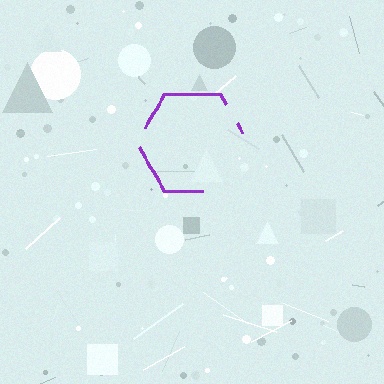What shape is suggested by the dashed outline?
The dashed outline suggests a hexagon.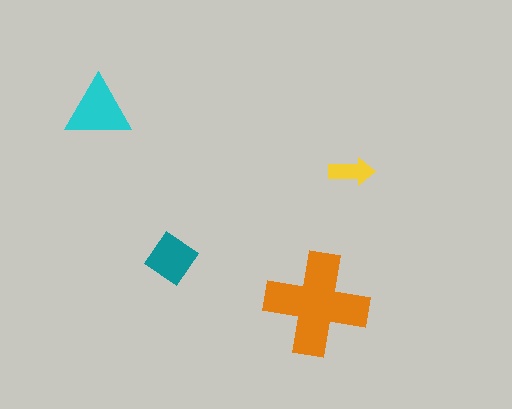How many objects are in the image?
There are 4 objects in the image.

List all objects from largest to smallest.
The orange cross, the cyan triangle, the teal diamond, the yellow arrow.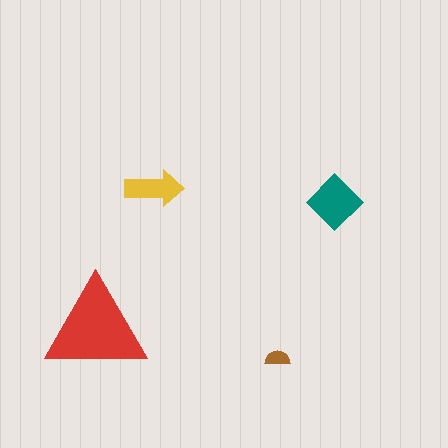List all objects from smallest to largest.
The brown semicircle, the yellow arrow, the teal diamond, the red triangle.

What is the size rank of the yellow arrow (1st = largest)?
3rd.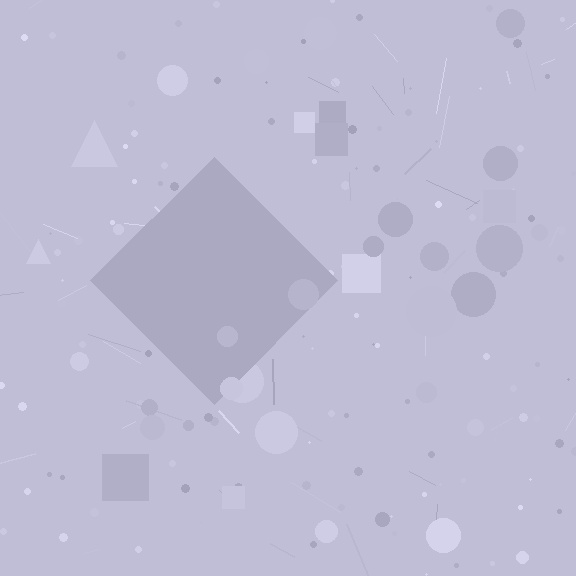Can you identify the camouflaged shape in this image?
The camouflaged shape is a diamond.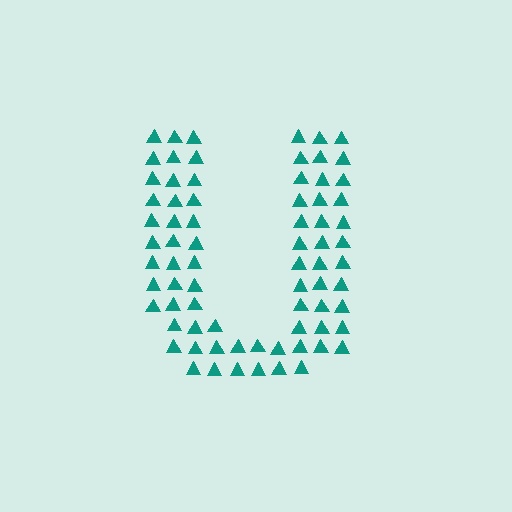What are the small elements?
The small elements are triangles.